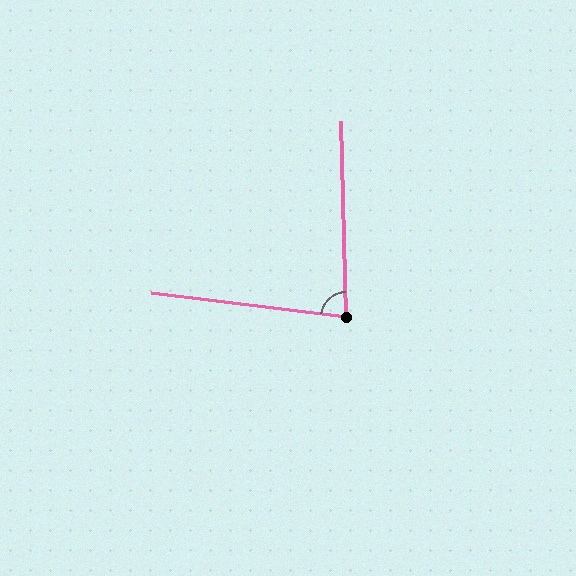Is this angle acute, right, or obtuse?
It is acute.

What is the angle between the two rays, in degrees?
Approximately 81 degrees.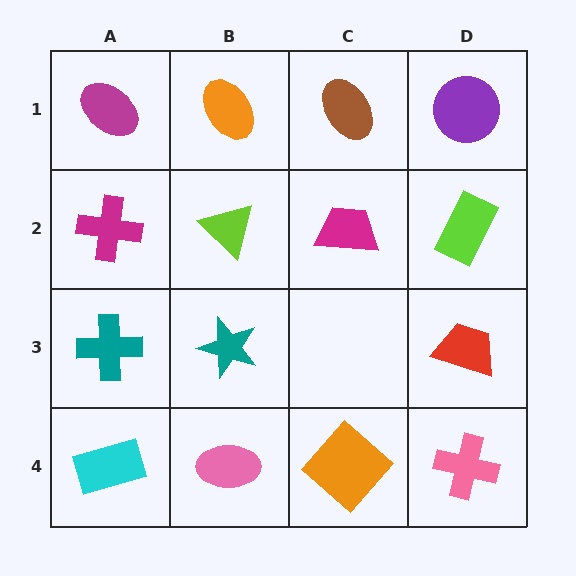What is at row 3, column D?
A red trapezoid.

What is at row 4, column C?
An orange diamond.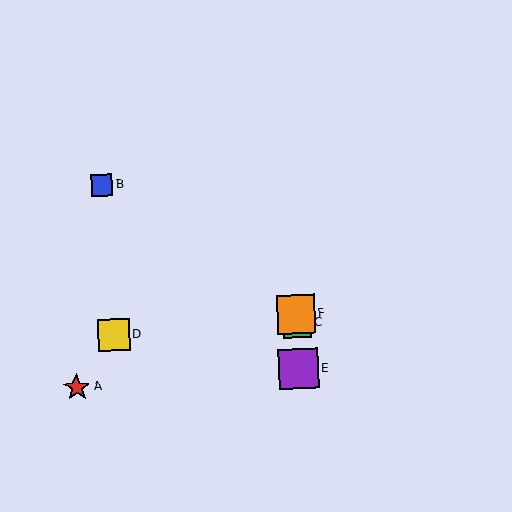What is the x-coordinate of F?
Object F is at x≈296.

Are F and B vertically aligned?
No, F is at x≈296 and B is at x≈102.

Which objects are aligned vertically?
Objects C, E, F are aligned vertically.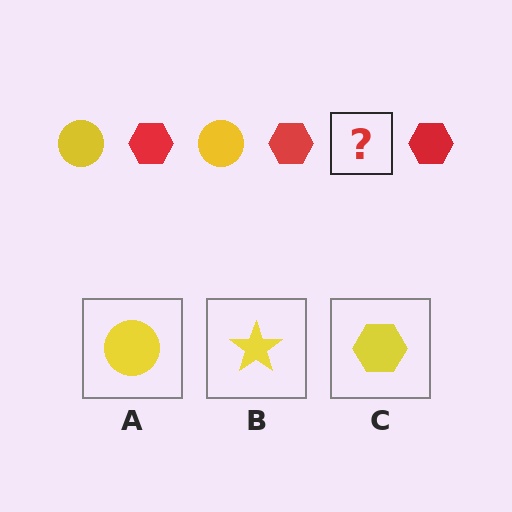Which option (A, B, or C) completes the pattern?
A.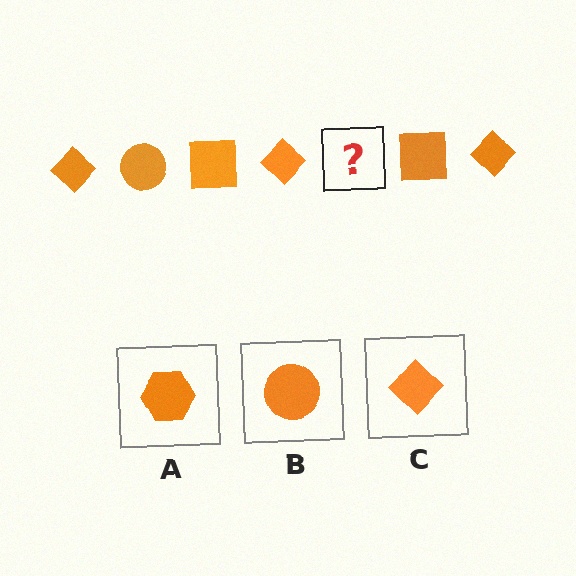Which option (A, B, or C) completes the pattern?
B.